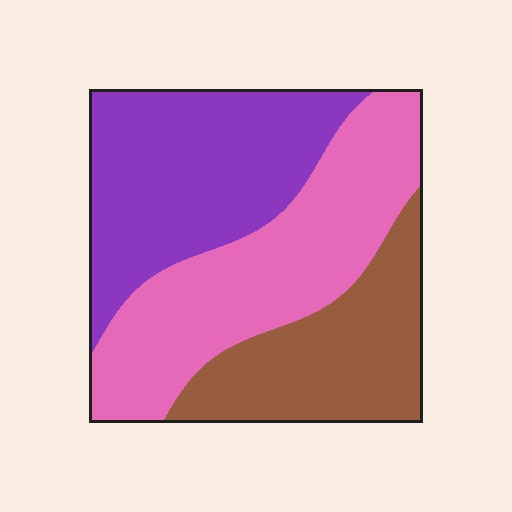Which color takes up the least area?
Brown, at roughly 25%.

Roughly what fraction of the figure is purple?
Purple covers about 35% of the figure.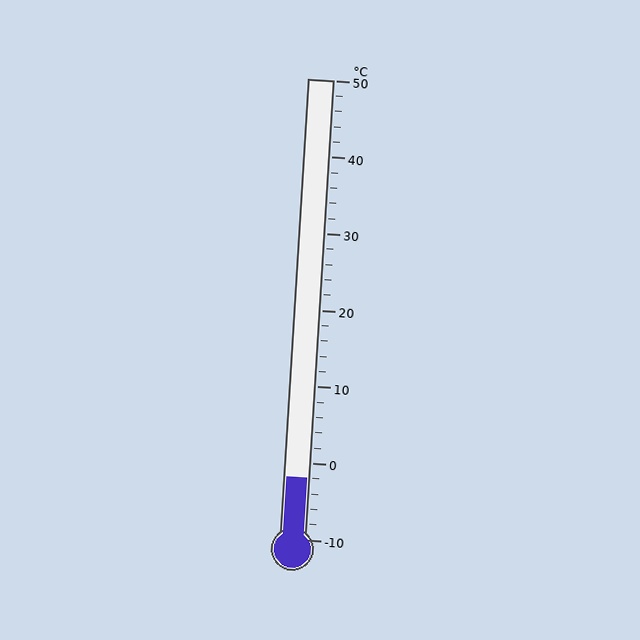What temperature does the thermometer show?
The thermometer shows approximately -2°C.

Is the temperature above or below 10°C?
The temperature is below 10°C.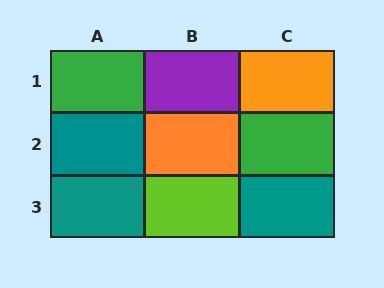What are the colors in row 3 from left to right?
Teal, lime, teal.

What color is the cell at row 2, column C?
Green.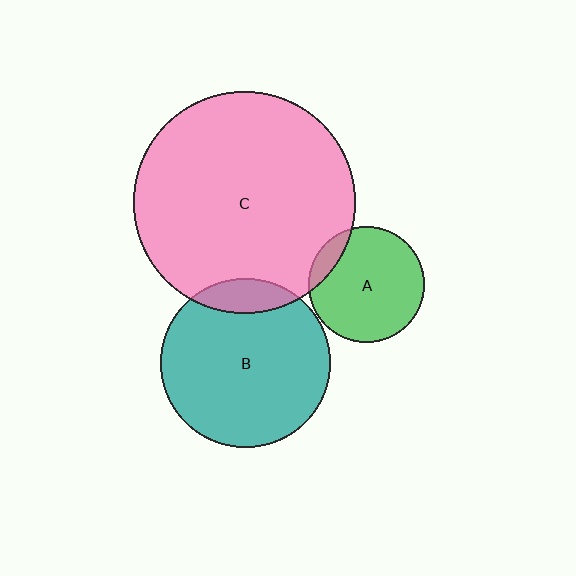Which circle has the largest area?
Circle C (pink).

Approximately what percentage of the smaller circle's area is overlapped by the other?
Approximately 10%.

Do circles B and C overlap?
Yes.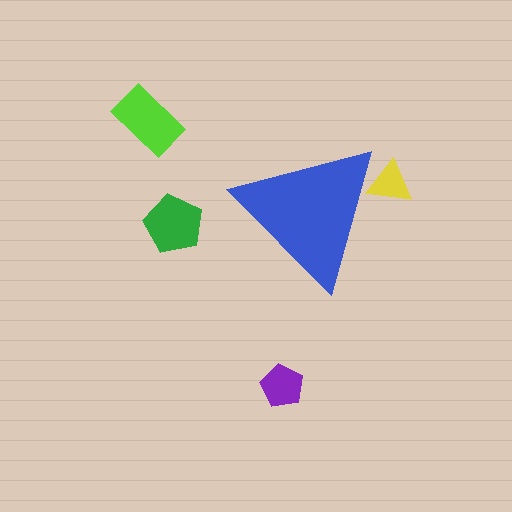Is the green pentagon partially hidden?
No, the green pentagon is fully visible.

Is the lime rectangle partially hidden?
No, the lime rectangle is fully visible.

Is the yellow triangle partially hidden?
Yes, the yellow triangle is partially hidden behind the blue triangle.